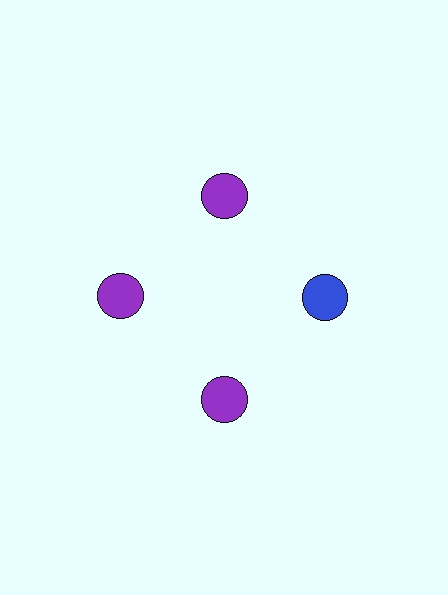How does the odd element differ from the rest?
It has a different color: blue instead of purple.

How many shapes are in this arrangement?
There are 4 shapes arranged in a ring pattern.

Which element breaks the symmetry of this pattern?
The blue circle at roughly the 3 o'clock position breaks the symmetry. All other shapes are purple circles.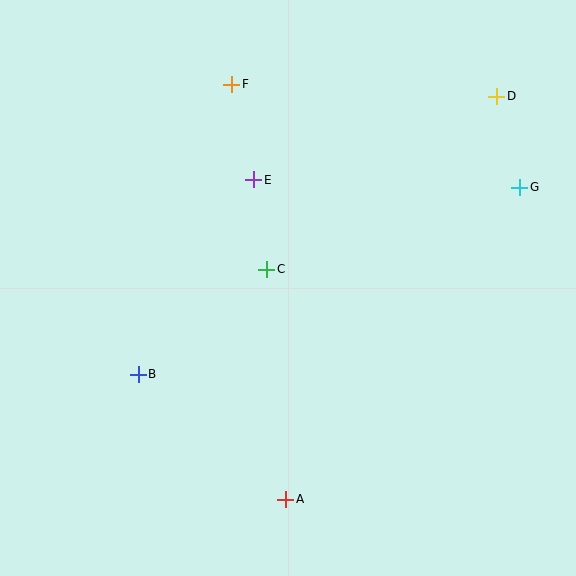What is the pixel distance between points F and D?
The distance between F and D is 265 pixels.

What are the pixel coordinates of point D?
Point D is at (497, 96).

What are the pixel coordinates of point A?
Point A is at (286, 499).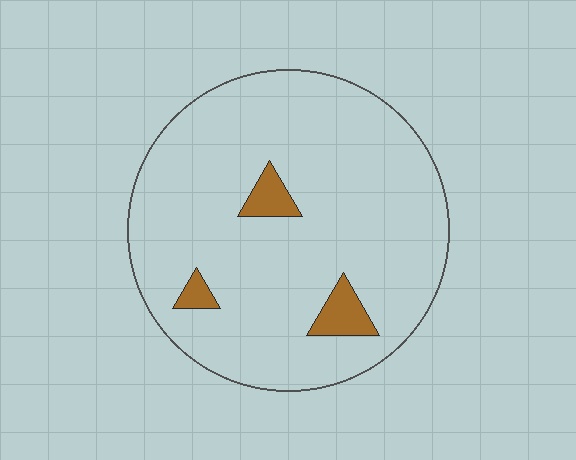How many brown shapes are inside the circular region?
3.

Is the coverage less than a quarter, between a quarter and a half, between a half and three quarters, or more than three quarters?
Less than a quarter.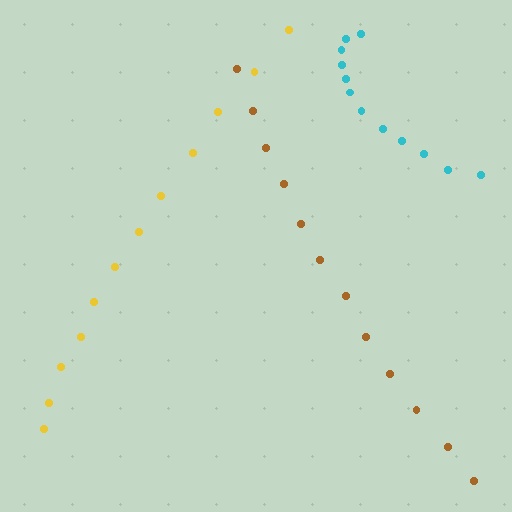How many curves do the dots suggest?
There are 3 distinct paths.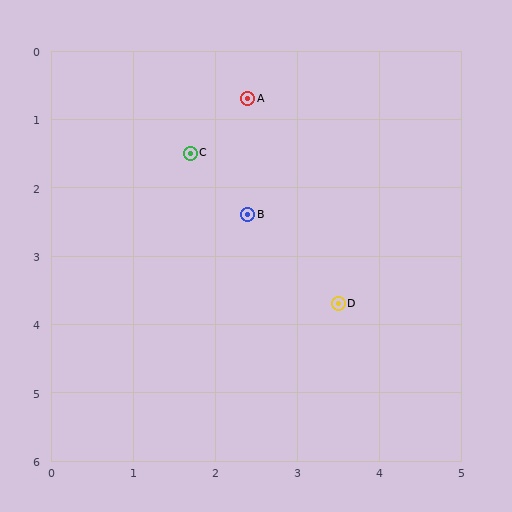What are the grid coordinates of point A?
Point A is at approximately (2.4, 0.7).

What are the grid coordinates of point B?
Point B is at approximately (2.4, 2.4).